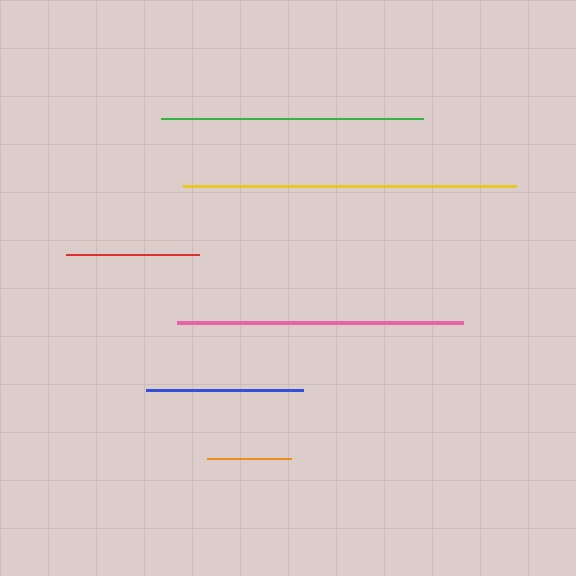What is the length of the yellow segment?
The yellow segment is approximately 332 pixels long.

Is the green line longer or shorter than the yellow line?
The yellow line is longer than the green line.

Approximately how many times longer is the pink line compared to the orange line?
The pink line is approximately 3.4 times the length of the orange line.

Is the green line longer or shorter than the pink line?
The pink line is longer than the green line.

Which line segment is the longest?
The yellow line is the longest at approximately 332 pixels.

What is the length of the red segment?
The red segment is approximately 133 pixels long.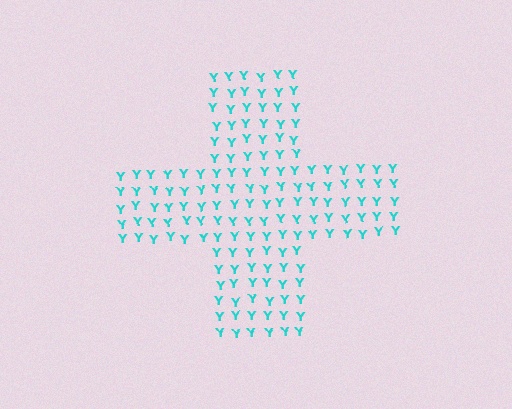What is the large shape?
The large shape is a cross.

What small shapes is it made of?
It is made of small letter Y's.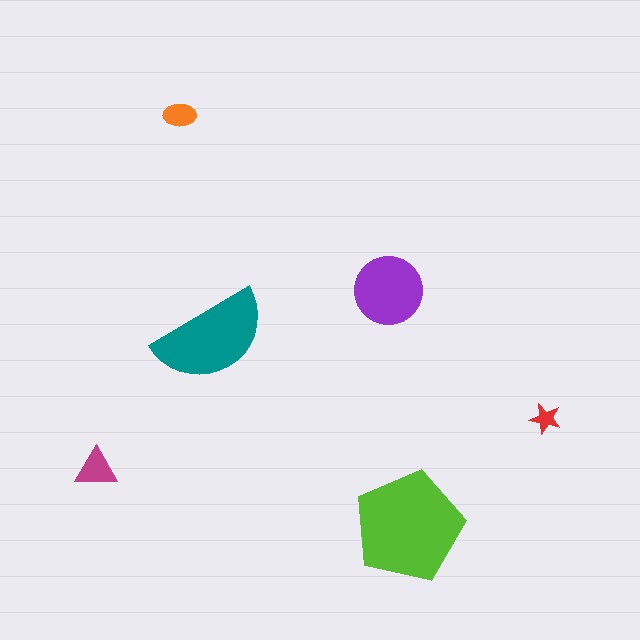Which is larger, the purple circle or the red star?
The purple circle.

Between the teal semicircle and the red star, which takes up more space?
The teal semicircle.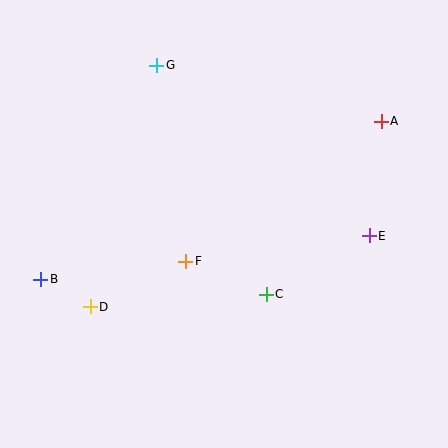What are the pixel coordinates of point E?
Point E is at (369, 236).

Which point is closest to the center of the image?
Point F at (186, 261) is closest to the center.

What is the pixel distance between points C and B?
The distance between C and B is 226 pixels.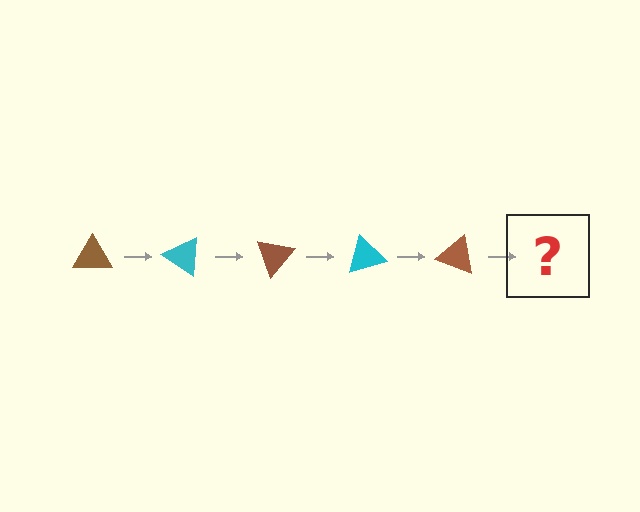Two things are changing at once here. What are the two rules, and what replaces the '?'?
The two rules are that it rotates 35 degrees each step and the color cycles through brown and cyan. The '?' should be a cyan triangle, rotated 175 degrees from the start.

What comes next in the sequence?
The next element should be a cyan triangle, rotated 175 degrees from the start.